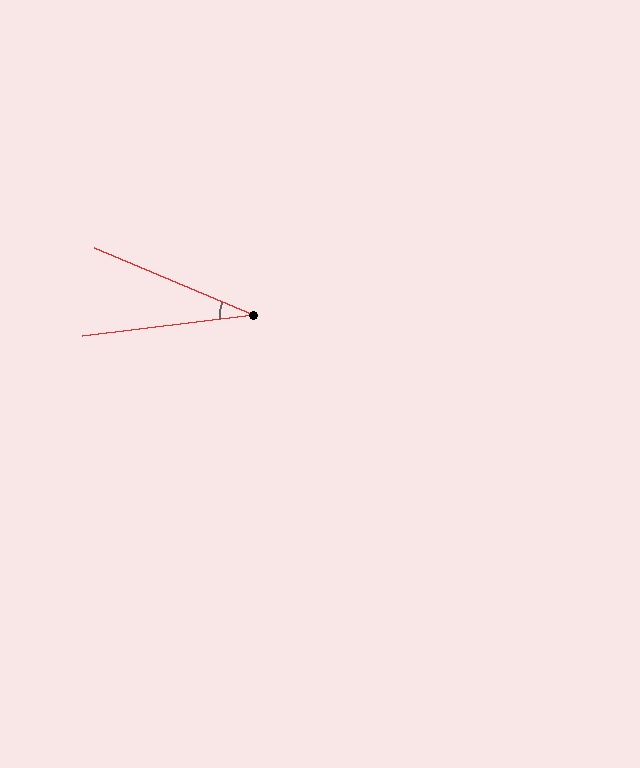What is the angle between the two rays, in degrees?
Approximately 30 degrees.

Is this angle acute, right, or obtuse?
It is acute.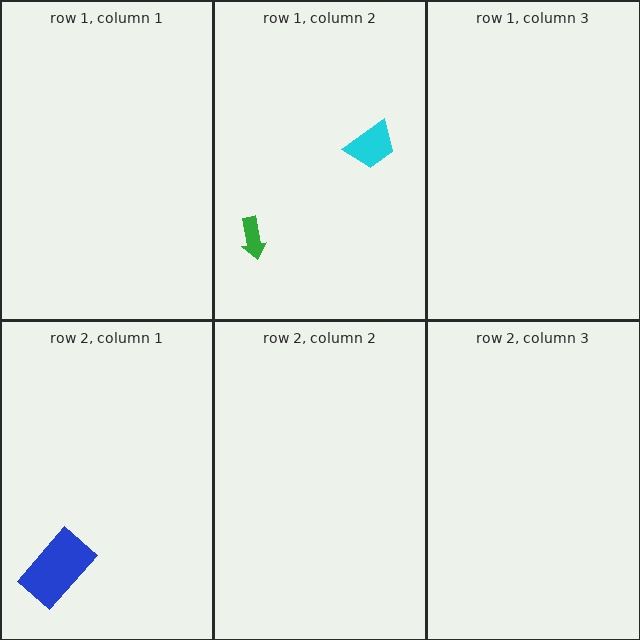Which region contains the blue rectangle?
The row 2, column 1 region.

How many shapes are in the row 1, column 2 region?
2.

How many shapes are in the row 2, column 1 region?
1.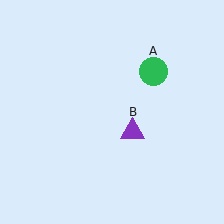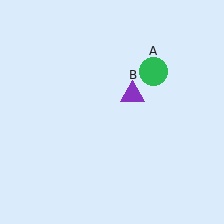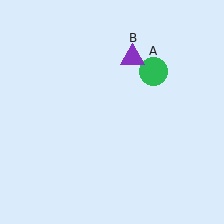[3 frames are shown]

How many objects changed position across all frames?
1 object changed position: purple triangle (object B).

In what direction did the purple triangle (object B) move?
The purple triangle (object B) moved up.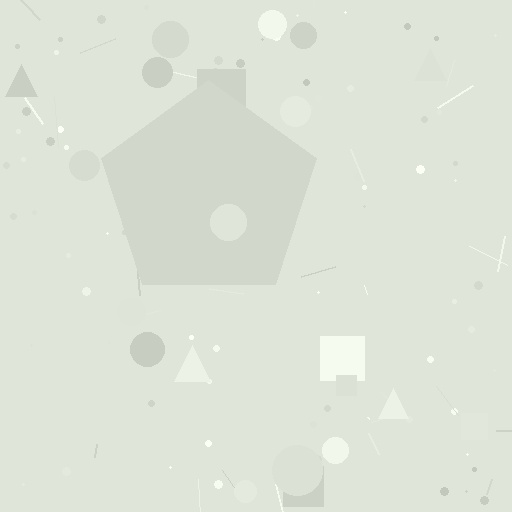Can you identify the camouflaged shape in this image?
The camouflaged shape is a pentagon.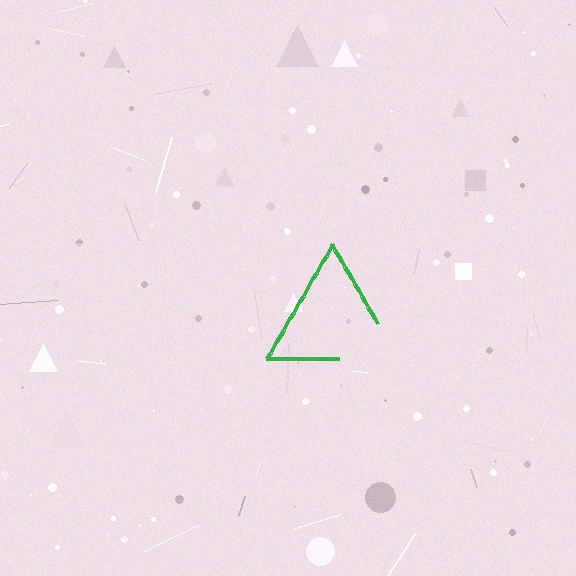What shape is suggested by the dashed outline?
The dashed outline suggests a triangle.